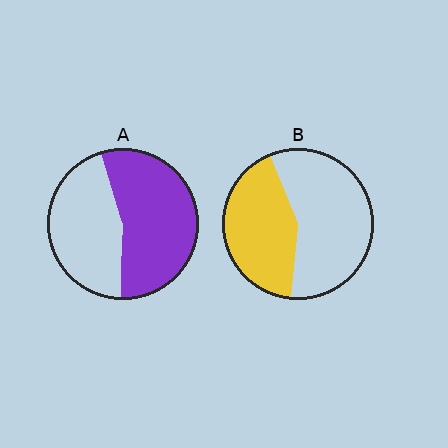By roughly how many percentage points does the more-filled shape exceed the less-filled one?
By roughly 15 percentage points (A over B).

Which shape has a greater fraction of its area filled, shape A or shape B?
Shape A.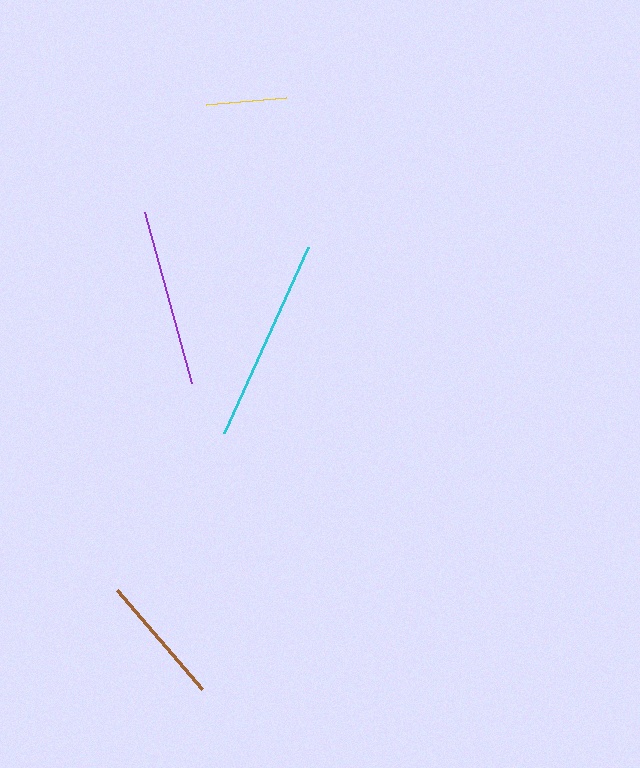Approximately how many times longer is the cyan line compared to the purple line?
The cyan line is approximately 1.1 times the length of the purple line.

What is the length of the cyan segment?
The cyan segment is approximately 204 pixels long.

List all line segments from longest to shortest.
From longest to shortest: cyan, purple, brown, yellow.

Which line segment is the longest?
The cyan line is the longest at approximately 204 pixels.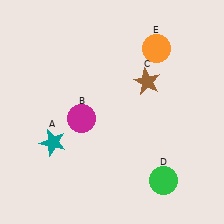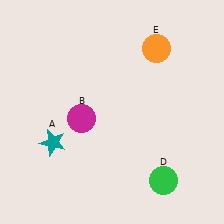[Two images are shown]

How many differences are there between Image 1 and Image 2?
There is 1 difference between the two images.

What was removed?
The brown star (C) was removed in Image 2.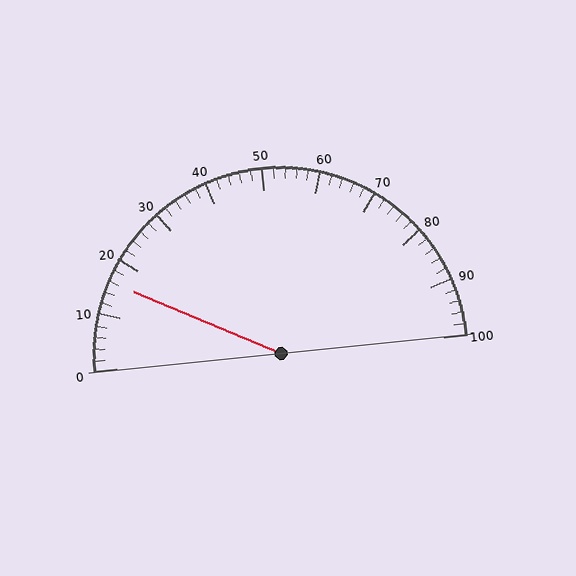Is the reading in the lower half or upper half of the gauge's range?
The reading is in the lower half of the range (0 to 100).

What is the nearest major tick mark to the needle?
The nearest major tick mark is 20.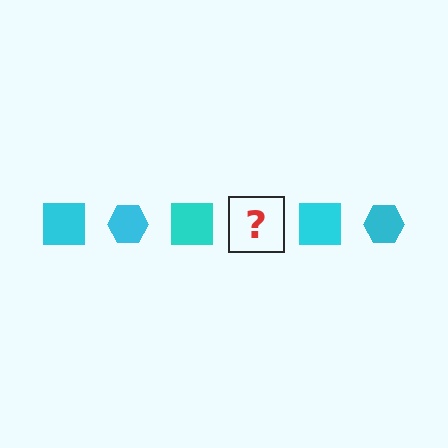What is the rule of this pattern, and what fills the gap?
The rule is that the pattern cycles through square, hexagon shapes in cyan. The gap should be filled with a cyan hexagon.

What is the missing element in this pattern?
The missing element is a cyan hexagon.